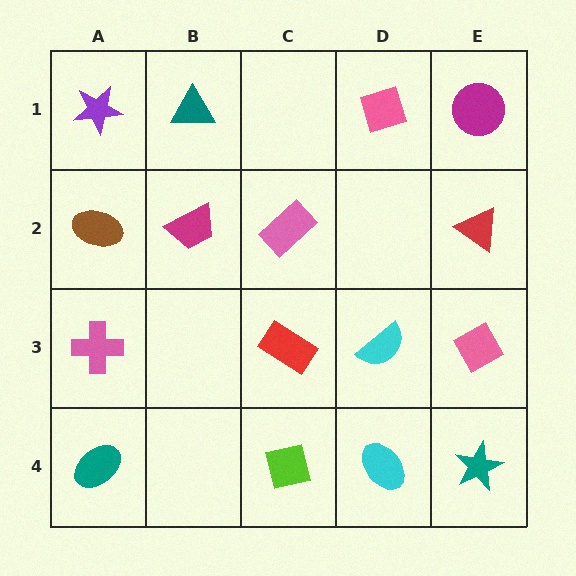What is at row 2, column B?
A magenta trapezoid.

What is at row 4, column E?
A teal star.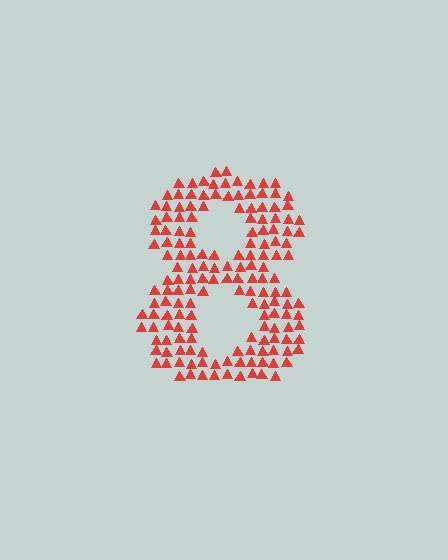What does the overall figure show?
The overall figure shows the digit 8.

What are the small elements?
The small elements are triangles.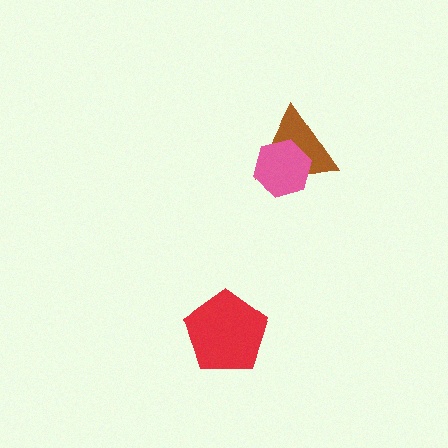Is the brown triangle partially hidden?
Yes, it is partially covered by another shape.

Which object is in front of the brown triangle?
The pink hexagon is in front of the brown triangle.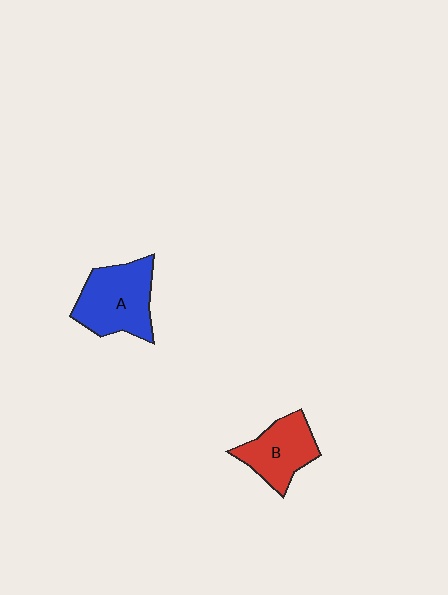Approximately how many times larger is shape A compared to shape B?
Approximately 1.3 times.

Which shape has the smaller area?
Shape B (red).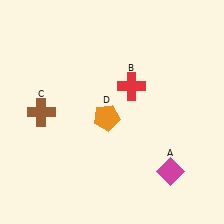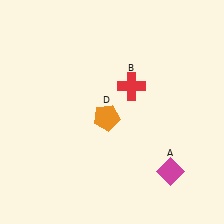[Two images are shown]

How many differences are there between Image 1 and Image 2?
There is 1 difference between the two images.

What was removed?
The brown cross (C) was removed in Image 2.